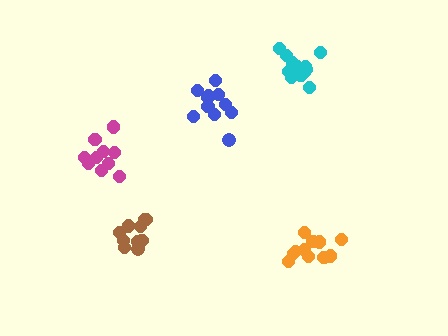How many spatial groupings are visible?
There are 5 spatial groupings.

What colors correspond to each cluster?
The clusters are colored: orange, brown, cyan, blue, magenta.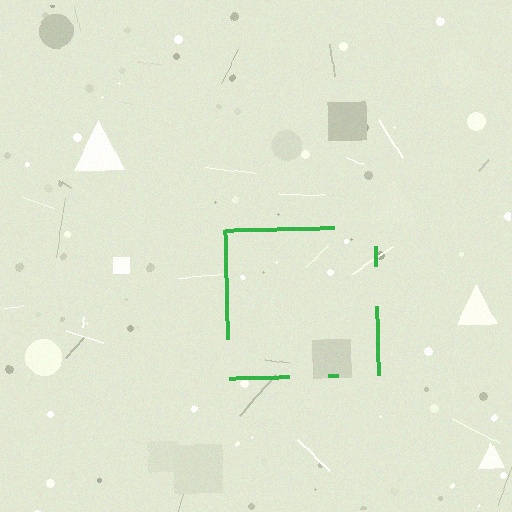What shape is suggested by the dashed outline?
The dashed outline suggests a square.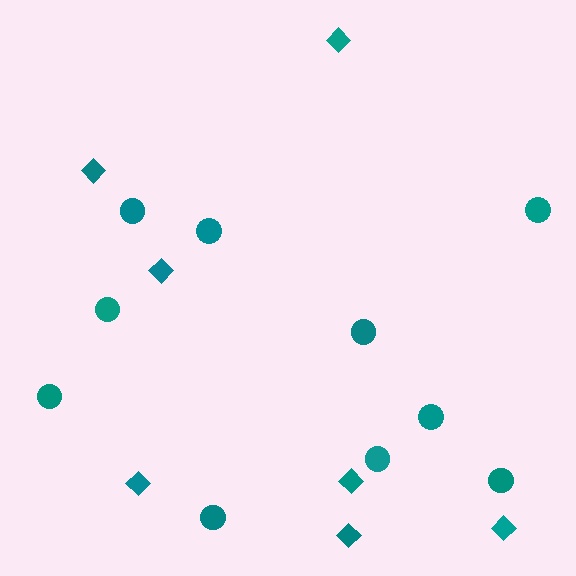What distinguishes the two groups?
There are 2 groups: one group of circles (10) and one group of diamonds (7).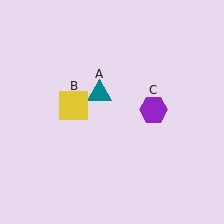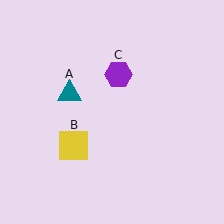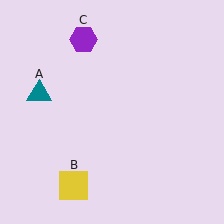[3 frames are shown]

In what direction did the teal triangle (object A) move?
The teal triangle (object A) moved left.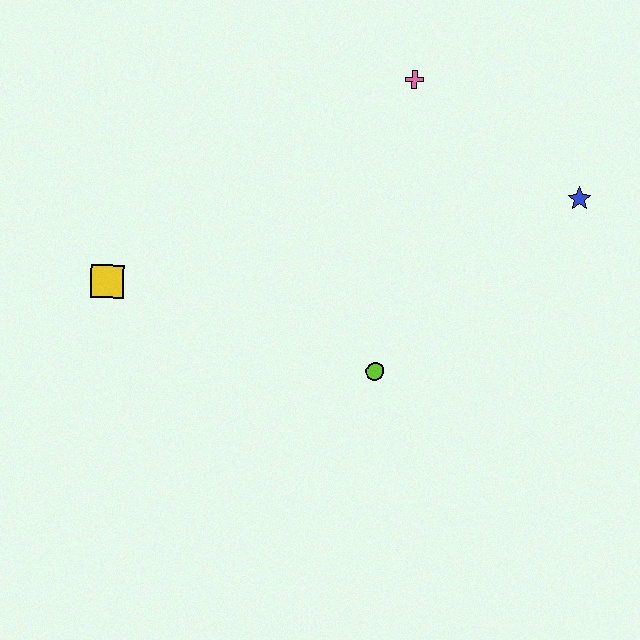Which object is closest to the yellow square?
The lime circle is closest to the yellow square.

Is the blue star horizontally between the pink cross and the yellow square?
No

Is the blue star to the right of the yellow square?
Yes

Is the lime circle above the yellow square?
No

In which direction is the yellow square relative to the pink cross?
The yellow square is to the left of the pink cross.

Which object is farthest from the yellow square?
The blue star is farthest from the yellow square.